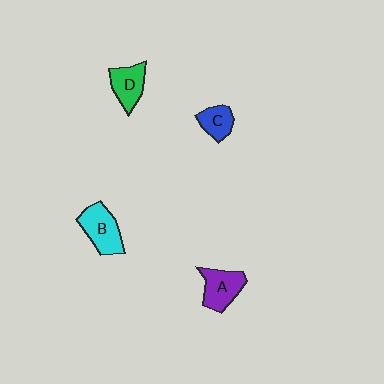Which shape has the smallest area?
Shape C (blue).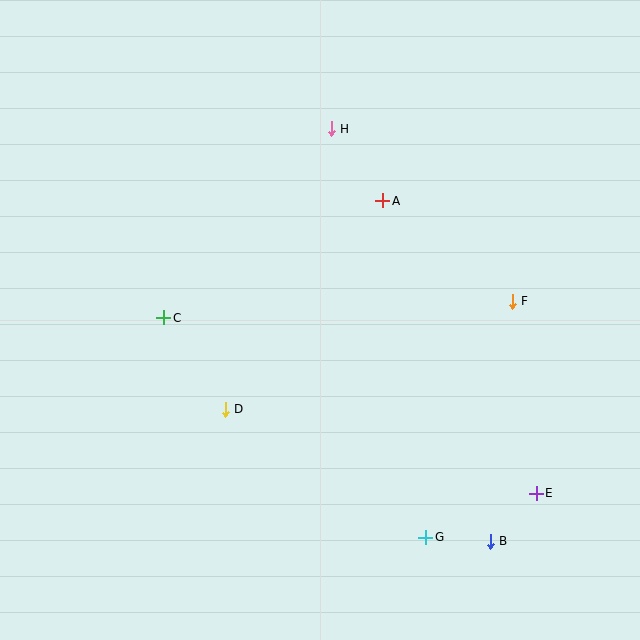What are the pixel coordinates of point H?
Point H is at (331, 129).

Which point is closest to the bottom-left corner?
Point D is closest to the bottom-left corner.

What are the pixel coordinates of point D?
Point D is at (225, 409).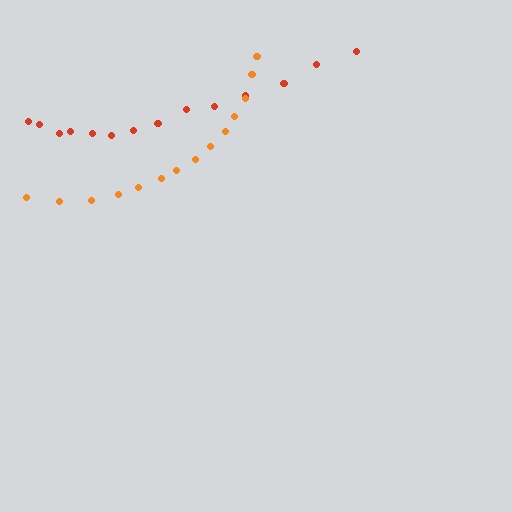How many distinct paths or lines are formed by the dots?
There are 2 distinct paths.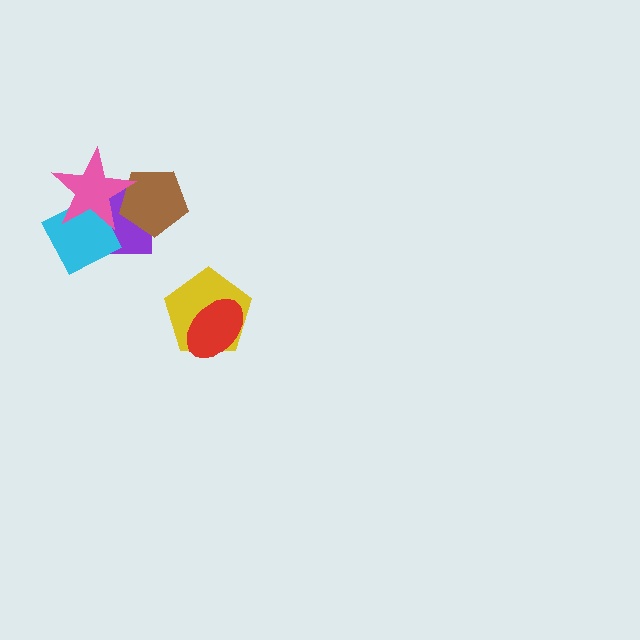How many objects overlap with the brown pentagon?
2 objects overlap with the brown pentagon.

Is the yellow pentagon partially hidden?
Yes, it is partially covered by another shape.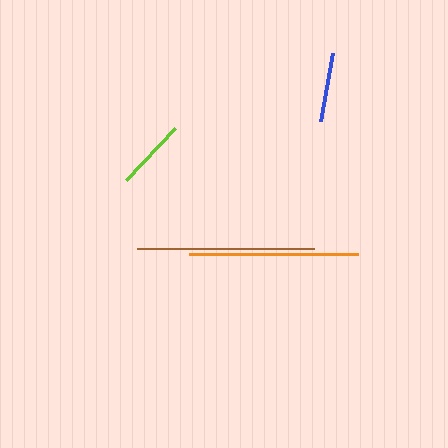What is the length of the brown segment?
The brown segment is approximately 177 pixels long.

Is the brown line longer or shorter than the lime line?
The brown line is longer than the lime line.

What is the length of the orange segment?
The orange segment is approximately 168 pixels long.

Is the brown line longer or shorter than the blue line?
The brown line is longer than the blue line.